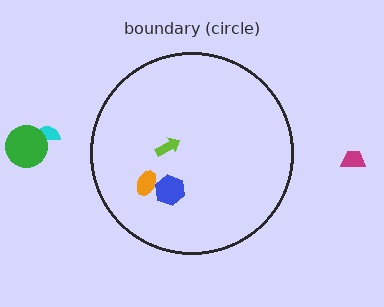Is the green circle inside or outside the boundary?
Outside.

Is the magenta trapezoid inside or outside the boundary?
Outside.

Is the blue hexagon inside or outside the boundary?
Inside.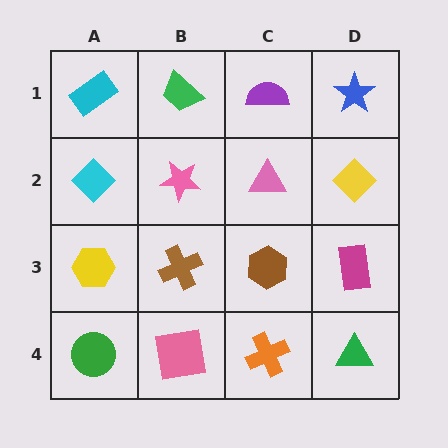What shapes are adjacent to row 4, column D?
A magenta rectangle (row 3, column D), an orange cross (row 4, column C).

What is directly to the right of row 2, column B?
A pink triangle.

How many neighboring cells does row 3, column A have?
3.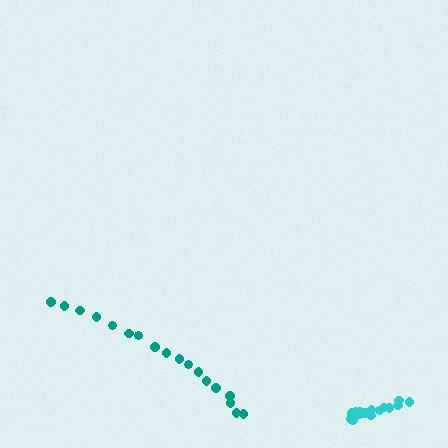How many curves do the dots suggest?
There are 2 distinct paths.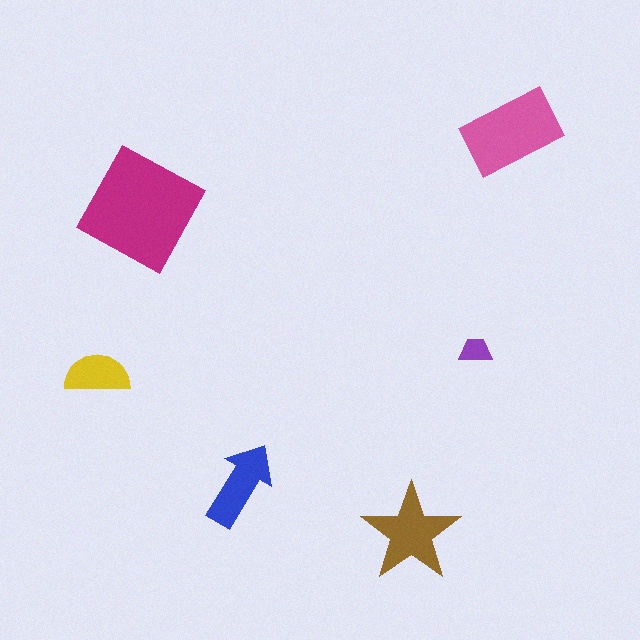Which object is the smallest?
The purple trapezoid.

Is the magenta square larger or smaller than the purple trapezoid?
Larger.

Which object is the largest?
The magenta square.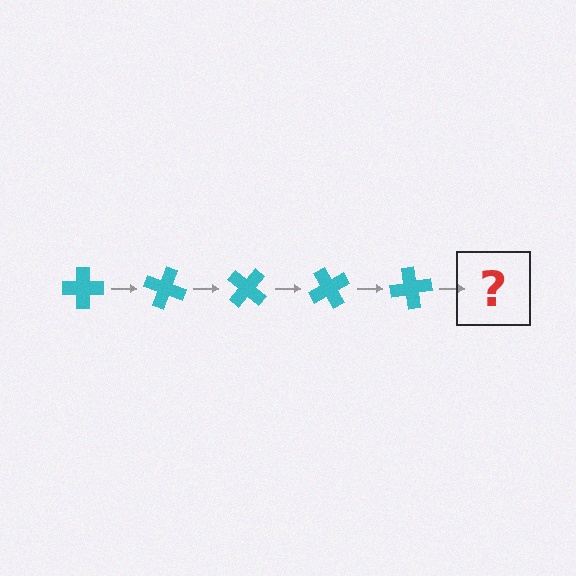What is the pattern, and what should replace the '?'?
The pattern is that the cross rotates 20 degrees each step. The '?' should be a cyan cross rotated 100 degrees.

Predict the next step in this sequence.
The next step is a cyan cross rotated 100 degrees.